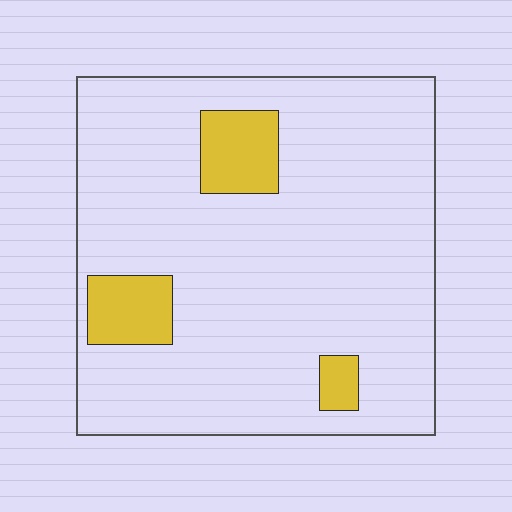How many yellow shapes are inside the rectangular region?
3.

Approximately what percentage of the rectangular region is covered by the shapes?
Approximately 10%.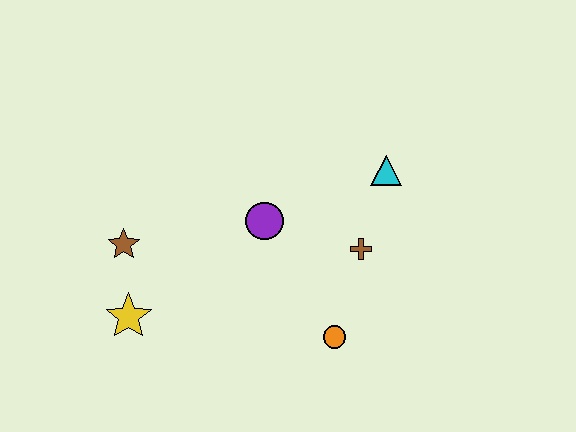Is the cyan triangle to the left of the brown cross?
No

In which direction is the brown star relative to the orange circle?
The brown star is to the left of the orange circle.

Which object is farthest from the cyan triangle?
The yellow star is farthest from the cyan triangle.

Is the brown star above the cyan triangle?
No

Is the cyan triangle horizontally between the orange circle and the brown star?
No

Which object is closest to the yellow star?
The brown star is closest to the yellow star.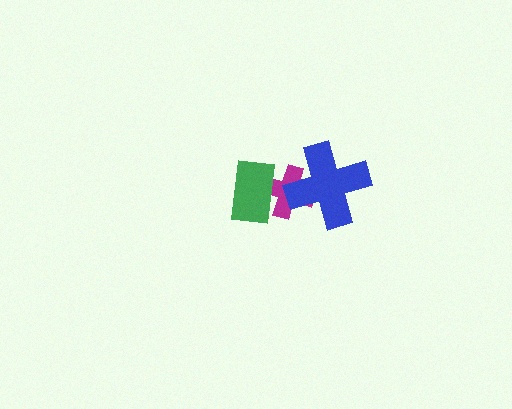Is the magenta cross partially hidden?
Yes, it is partially covered by another shape.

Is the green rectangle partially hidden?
No, no other shape covers it.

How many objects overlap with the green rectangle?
1 object overlaps with the green rectangle.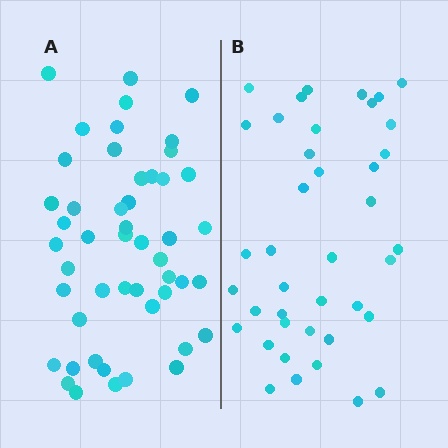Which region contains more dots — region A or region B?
Region A (the left region) has more dots.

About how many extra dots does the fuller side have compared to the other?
Region A has roughly 8 or so more dots than region B.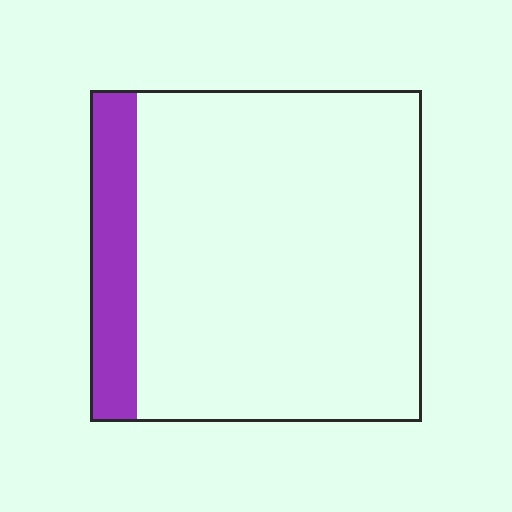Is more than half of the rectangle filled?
No.